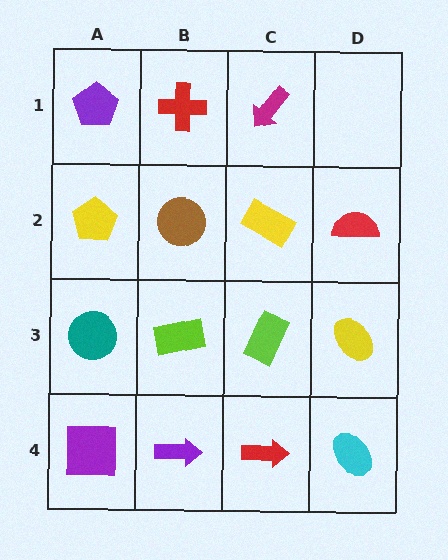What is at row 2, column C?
A yellow rectangle.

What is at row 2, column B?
A brown circle.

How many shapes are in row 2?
4 shapes.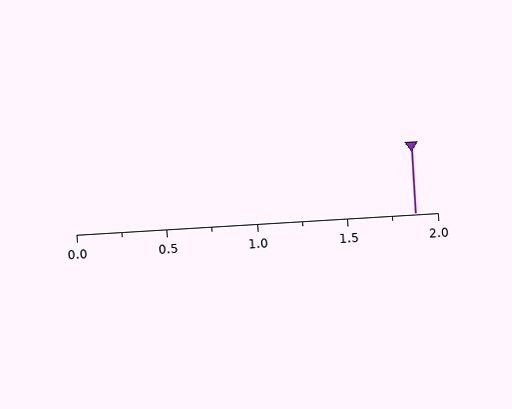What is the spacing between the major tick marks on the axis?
The major ticks are spaced 0.5 apart.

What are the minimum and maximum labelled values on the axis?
The axis runs from 0.0 to 2.0.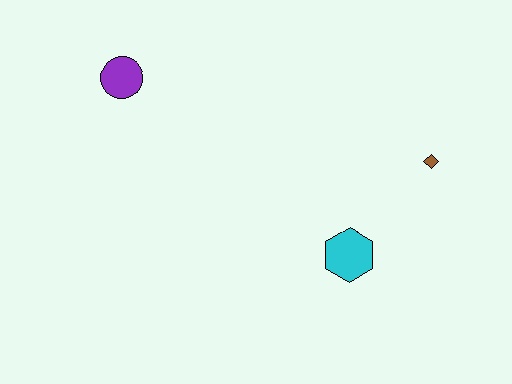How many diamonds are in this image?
There is 1 diamond.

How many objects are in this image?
There are 3 objects.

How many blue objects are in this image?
There are no blue objects.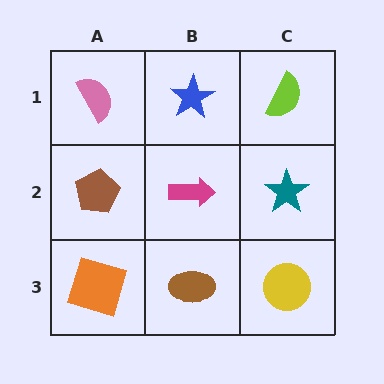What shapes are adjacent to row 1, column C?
A teal star (row 2, column C), a blue star (row 1, column B).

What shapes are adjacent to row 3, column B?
A magenta arrow (row 2, column B), an orange square (row 3, column A), a yellow circle (row 3, column C).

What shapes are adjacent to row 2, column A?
A pink semicircle (row 1, column A), an orange square (row 3, column A), a magenta arrow (row 2, column B).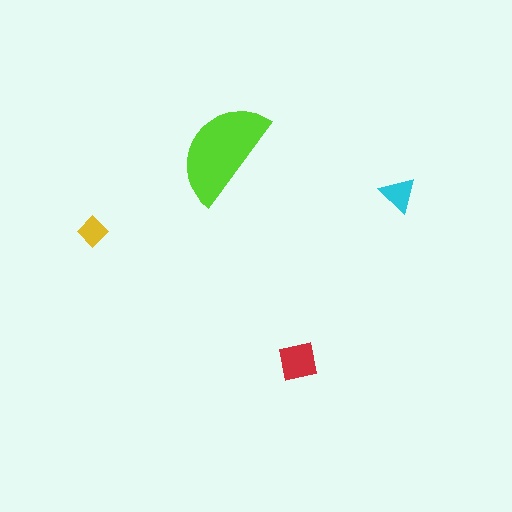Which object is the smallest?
The yellow diamond.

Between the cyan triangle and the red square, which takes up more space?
The red square.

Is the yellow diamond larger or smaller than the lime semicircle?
Smaller.